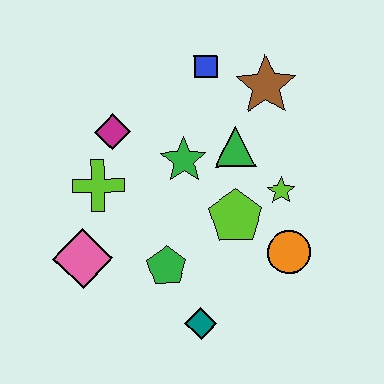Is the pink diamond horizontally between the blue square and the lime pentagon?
No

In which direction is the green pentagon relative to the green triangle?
The green pentagon is below the green triangle.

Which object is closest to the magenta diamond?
The lime cross is closest to the magenta diamond.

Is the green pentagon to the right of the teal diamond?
No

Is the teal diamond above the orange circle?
No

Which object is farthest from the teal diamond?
The blue square is farthest from the teal diamond.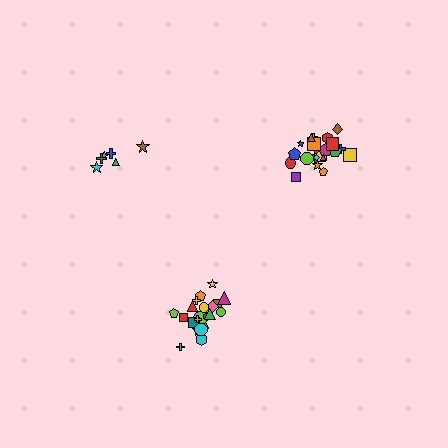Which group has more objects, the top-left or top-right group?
The top-right group.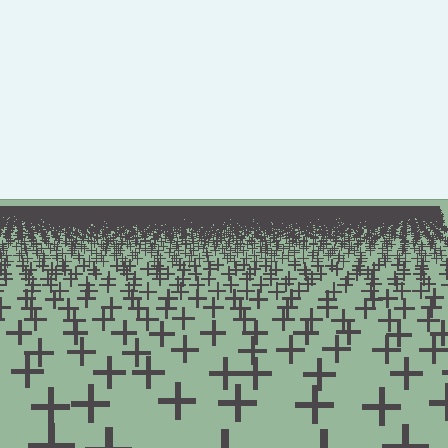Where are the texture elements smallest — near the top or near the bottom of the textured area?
Near the top.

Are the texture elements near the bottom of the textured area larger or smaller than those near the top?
Larger. Near the bottom, elements are closer to the viewer and appear at a bigger on-screen size.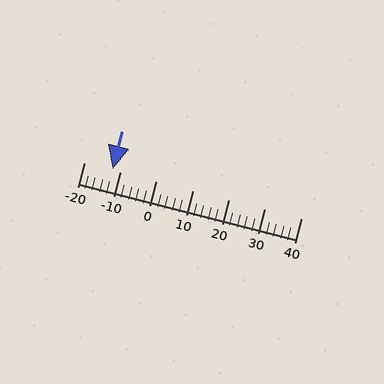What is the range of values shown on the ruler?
The ruler shows values from -20 to 40.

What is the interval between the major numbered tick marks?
The major tick marks are spaced 10 units apart.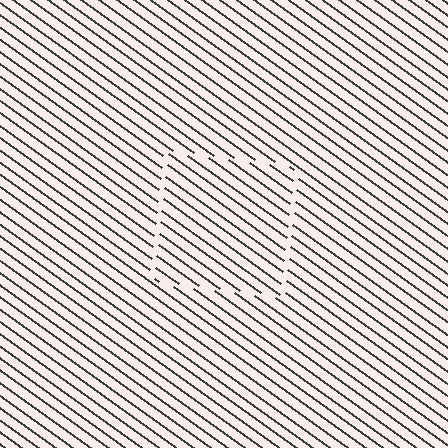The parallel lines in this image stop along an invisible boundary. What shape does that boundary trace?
An illusory square. The interior of the shape contains the same grating, shifted by half a period — the contour is defined by the phase discontinuity where line-ends from the inner and outer gratings abut.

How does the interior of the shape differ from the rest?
The interior of the shape contains the same grating, shifted by half a period — the contour is defined by the phase discontinuity where line-ends from the inner and outer gratings abut.